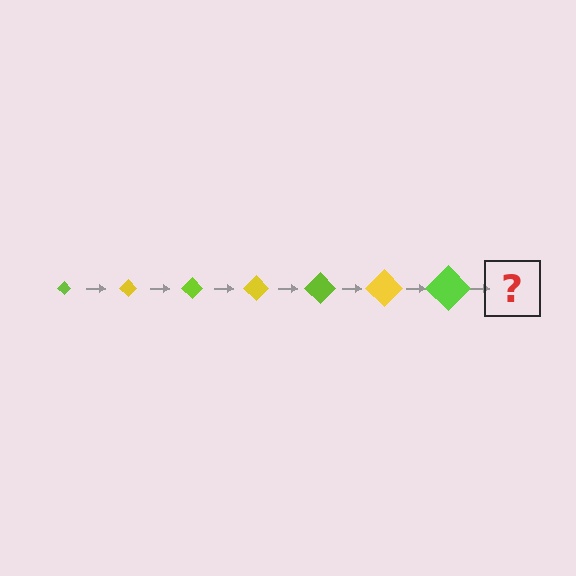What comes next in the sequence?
The next element should be a yellow diamond, larger than the previous one.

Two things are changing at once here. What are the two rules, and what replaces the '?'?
The two rules are that the diamond grows larger each step and the color cycles through lime and yellow. The '?' should be a yellow diamond, larger than the previous one.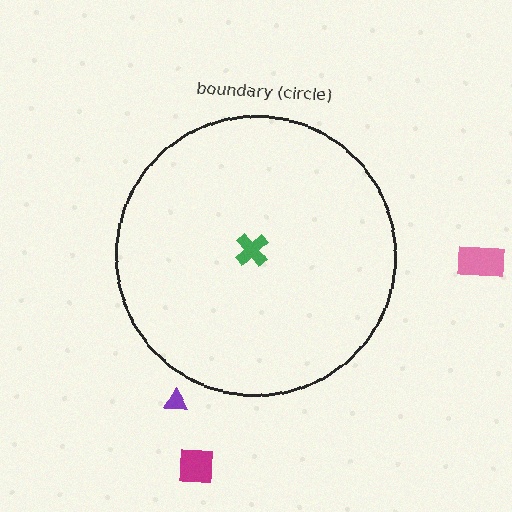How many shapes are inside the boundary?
1 inside, 3 outside.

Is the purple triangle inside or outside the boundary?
Outside.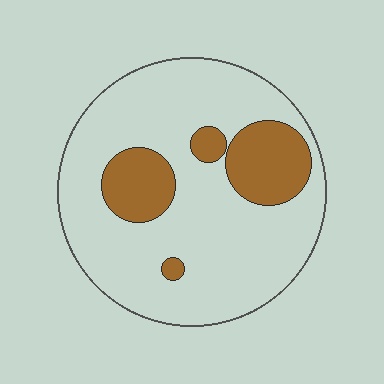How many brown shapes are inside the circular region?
4.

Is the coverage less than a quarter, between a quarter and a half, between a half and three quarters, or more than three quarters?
Less than a quarter.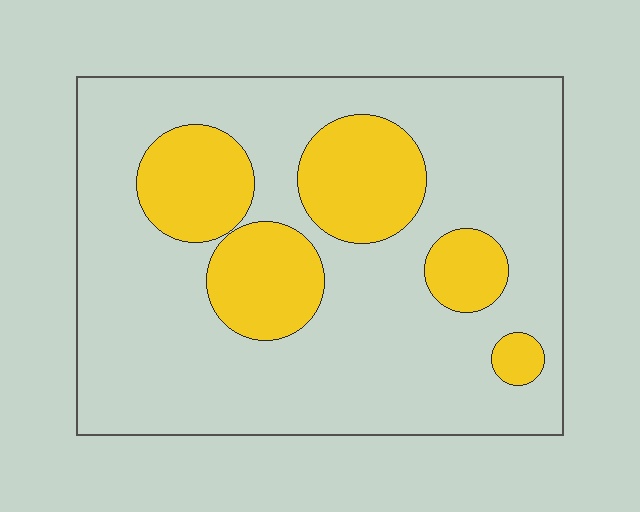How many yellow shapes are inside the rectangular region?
5.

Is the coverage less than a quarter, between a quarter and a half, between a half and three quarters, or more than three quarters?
Less than a quarter.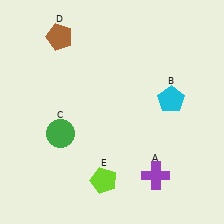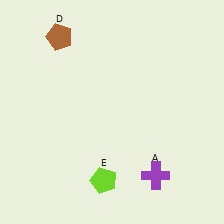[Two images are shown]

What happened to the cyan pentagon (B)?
The cyan pentagon (B) was removed in Image 2. It was in the top-right area of Image 1.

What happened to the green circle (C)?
The green circle (C) was removed in Image 2. It was in the bottom-left area of Image 1.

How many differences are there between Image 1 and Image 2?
There are 2 differences between the two images.